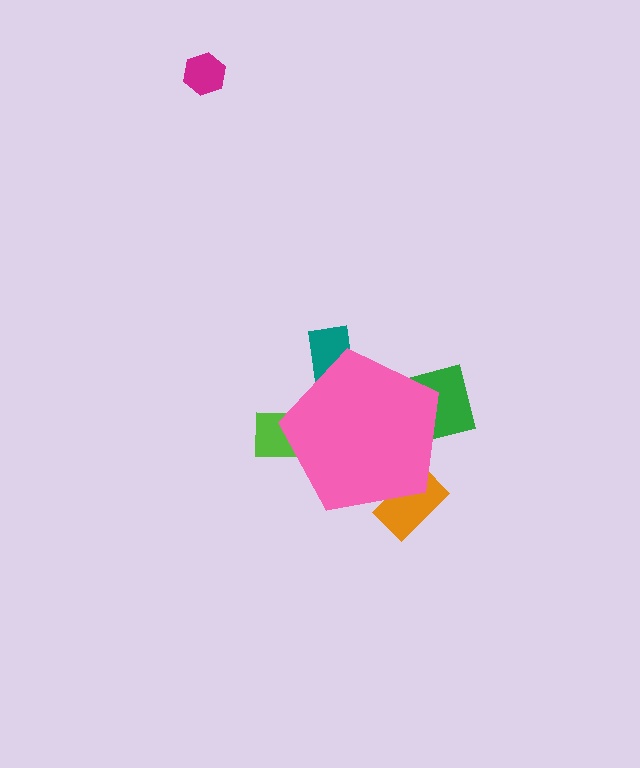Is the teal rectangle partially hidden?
Yes, the teal rectangle is partially hidden behind the pink pentagon.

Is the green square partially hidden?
Yes, the green square is partially hidden behind the pink pentagon.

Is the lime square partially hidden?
Yes, the lime square is partially hidden behind the pink pentagon.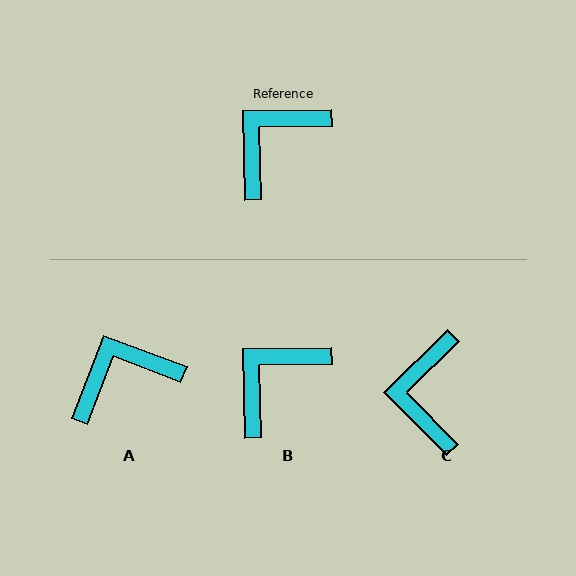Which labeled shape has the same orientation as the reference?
B.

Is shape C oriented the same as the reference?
No, it is off by about 44 degrees.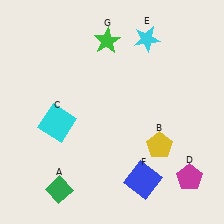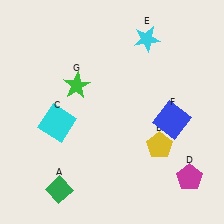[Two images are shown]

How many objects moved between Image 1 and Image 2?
2 objects moved between the two images.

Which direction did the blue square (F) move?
The blue square (F) moved up.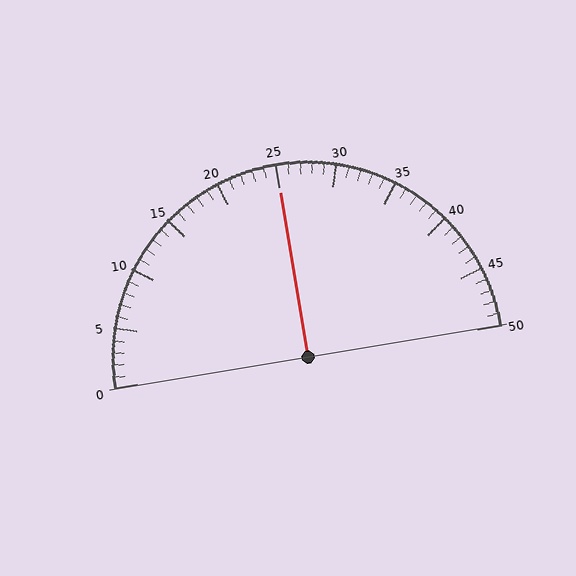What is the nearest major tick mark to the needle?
The nearest major tick mark is 25.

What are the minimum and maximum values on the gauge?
The gauge ranges from 0 to 50.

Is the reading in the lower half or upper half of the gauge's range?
The reading is in the upper half of the range (0 to 50).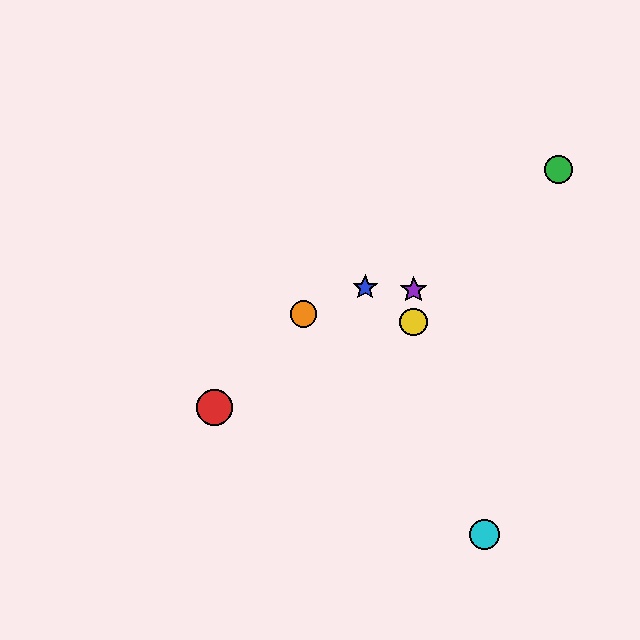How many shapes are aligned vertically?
2 shapes (the yellow circle, the purple star) are aligned vertically.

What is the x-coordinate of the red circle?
The red circle is at x≈215.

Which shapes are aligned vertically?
The yellow circle, the purple star are aligned vertically.